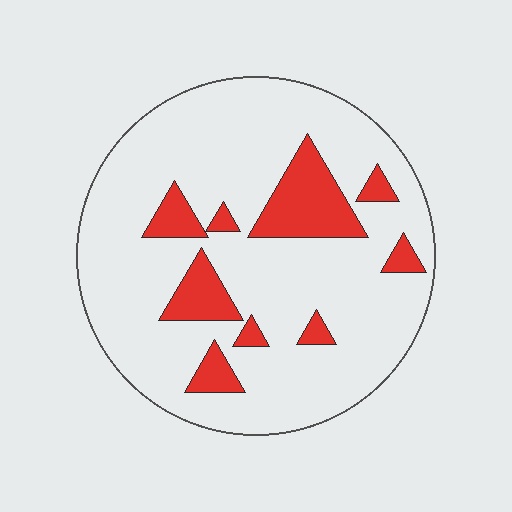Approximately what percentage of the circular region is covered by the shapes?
Approximately 15%.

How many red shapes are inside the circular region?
9.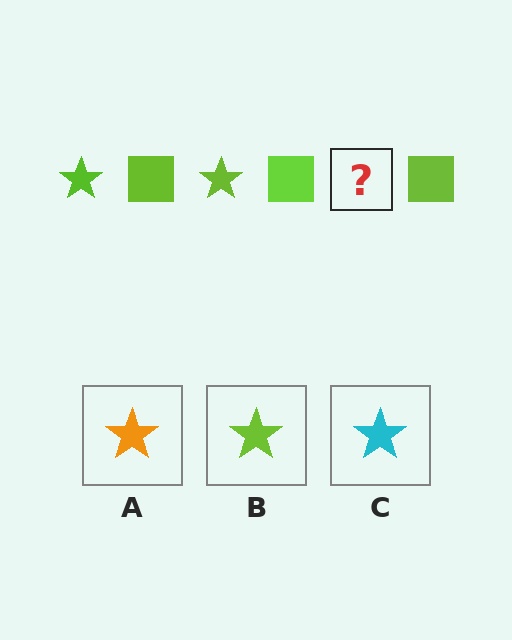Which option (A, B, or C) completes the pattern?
B.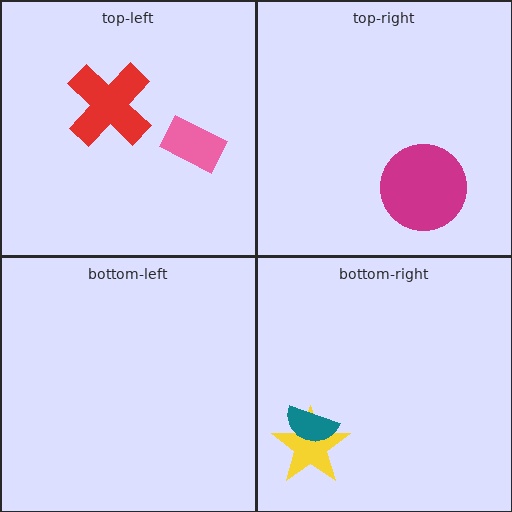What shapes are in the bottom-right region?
The yellow star, the teal semicircle.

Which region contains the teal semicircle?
The bottom-right region.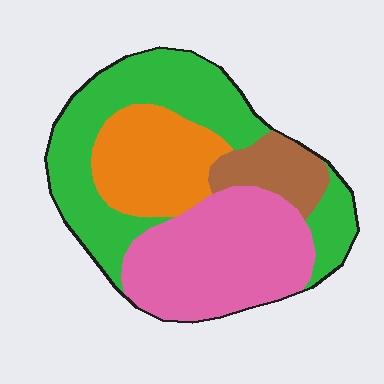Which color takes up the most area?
Green, at roughly 40%.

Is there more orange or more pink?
Pink.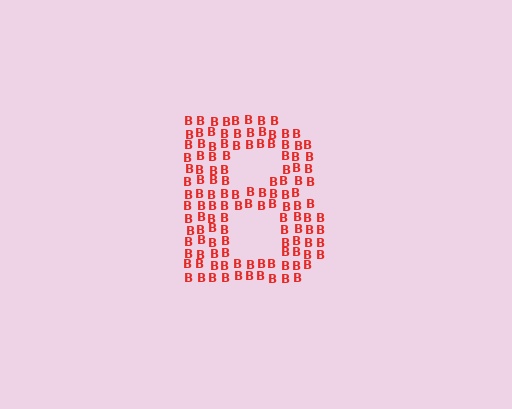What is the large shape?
The large shape is the letter B.